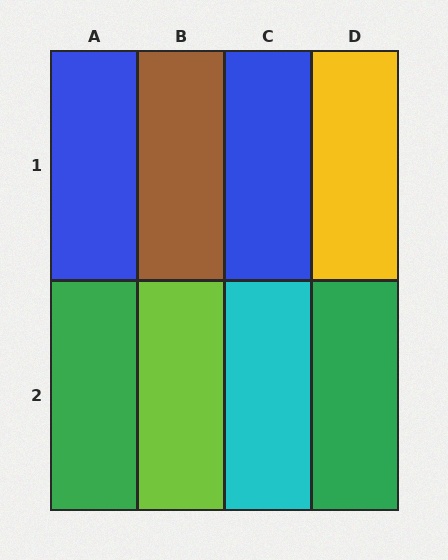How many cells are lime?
1 cell is lime.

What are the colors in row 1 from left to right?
Blue, brown, blue, yellow.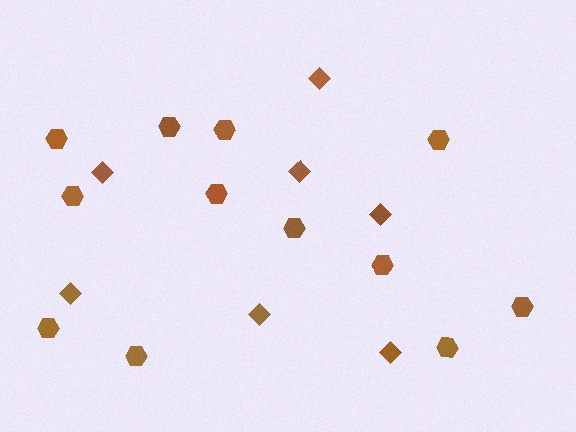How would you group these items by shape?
There are 2 groups: one group of diamonds (7) and one group of hexagons (12).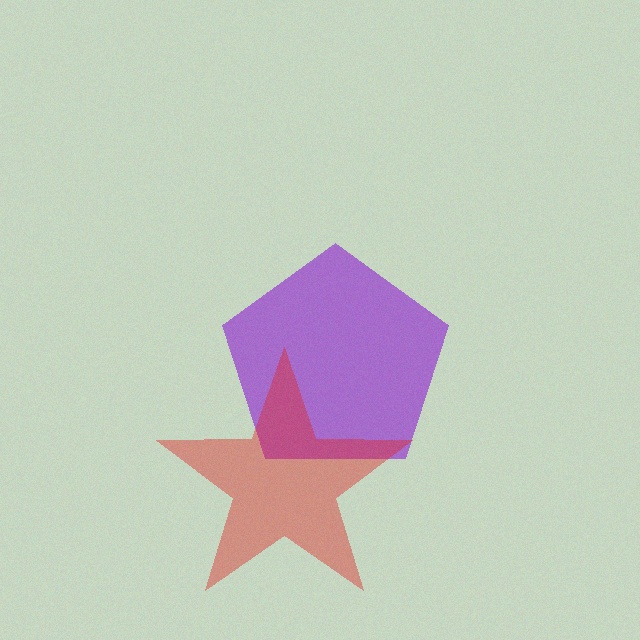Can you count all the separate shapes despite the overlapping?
Yes, there are 2 separate shapes.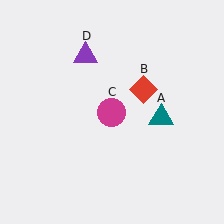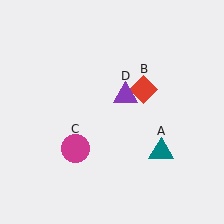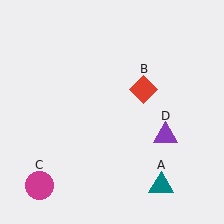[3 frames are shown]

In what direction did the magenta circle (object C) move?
The magenta circle (object C) moved down and to the left.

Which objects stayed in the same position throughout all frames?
Red diamond (object B) remained stationary.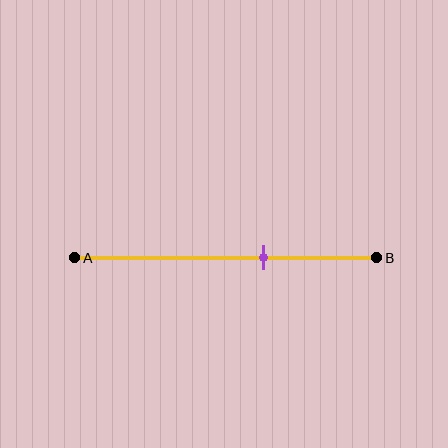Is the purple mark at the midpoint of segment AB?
No, the mark is at about 65% from A, not at the 50% midpoint.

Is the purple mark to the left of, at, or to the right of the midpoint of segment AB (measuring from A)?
The purple mark is to the right of the midpoint of segment AB.